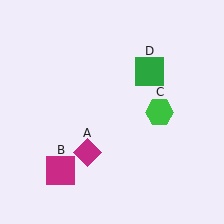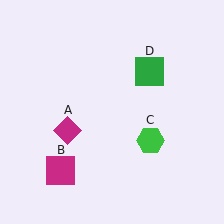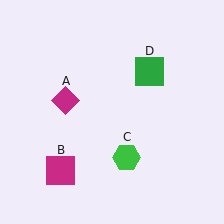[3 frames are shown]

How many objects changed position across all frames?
2 objects changed position: magenta diamond (object A), green hexagon (object C).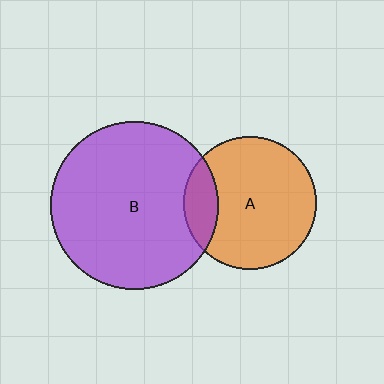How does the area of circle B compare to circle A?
Approximately 1.6 times.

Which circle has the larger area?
Circle B (purple).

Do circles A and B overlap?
Yes.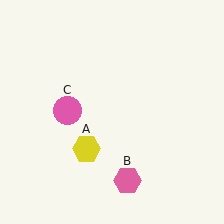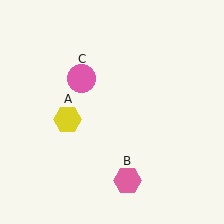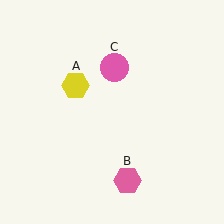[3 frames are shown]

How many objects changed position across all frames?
2 objects changed position: yellow hexagon (object A), pink circle (object C).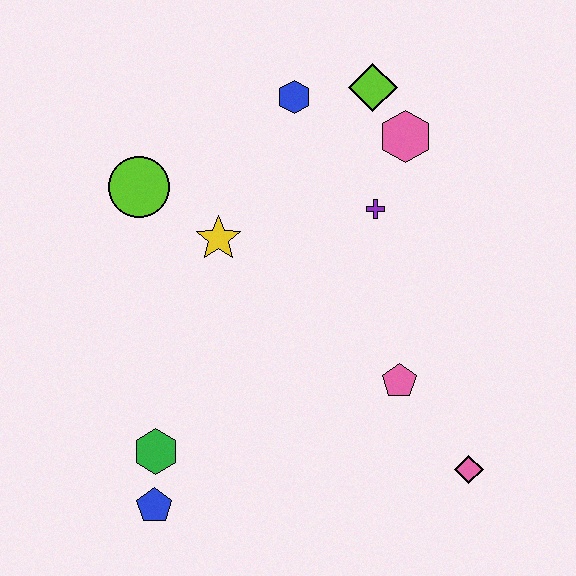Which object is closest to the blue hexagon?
The lime diamond is closest to the blue hexagon.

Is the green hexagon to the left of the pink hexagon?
Yes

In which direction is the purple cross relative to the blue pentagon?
The purple cross is above the blue pentagon.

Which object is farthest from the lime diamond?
The blue pentagon is farthest from the lime diamond.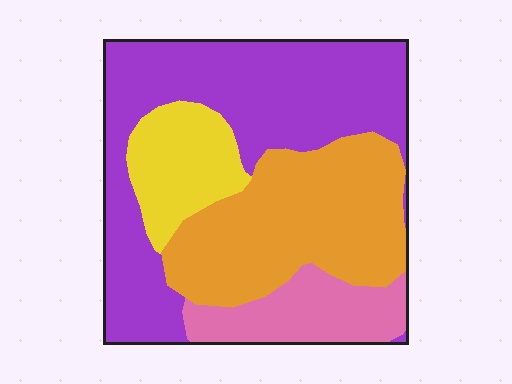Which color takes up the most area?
Purple, at roughly 45%.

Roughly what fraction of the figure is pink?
Pink takes up about one eighth (1/8) of the figure.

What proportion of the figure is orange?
Orange covers 31% of the figure.